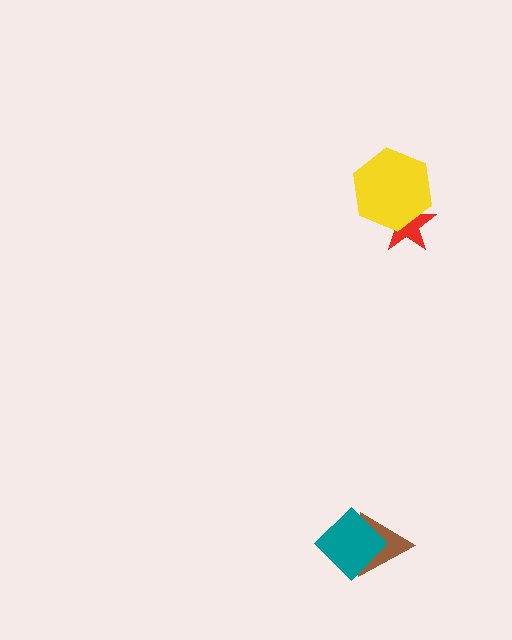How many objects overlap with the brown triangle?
1 object overlaps with the brown triangle.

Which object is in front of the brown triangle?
The teal diamond is in front of the brown triangle.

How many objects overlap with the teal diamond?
1 object overlaps with the teal diamond.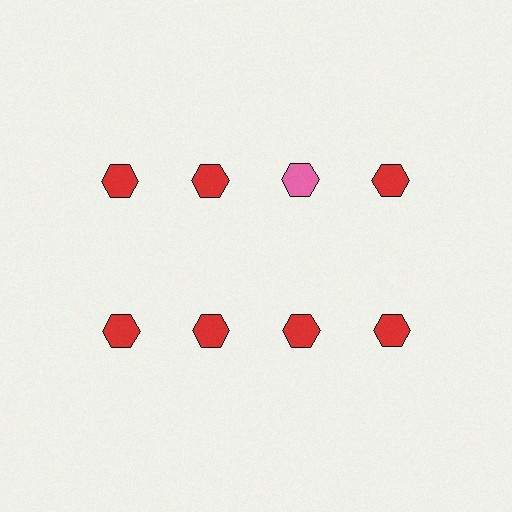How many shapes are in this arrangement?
There are 8 shapes arranged in a grid pattern.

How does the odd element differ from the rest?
It has a different color: pink instead of red.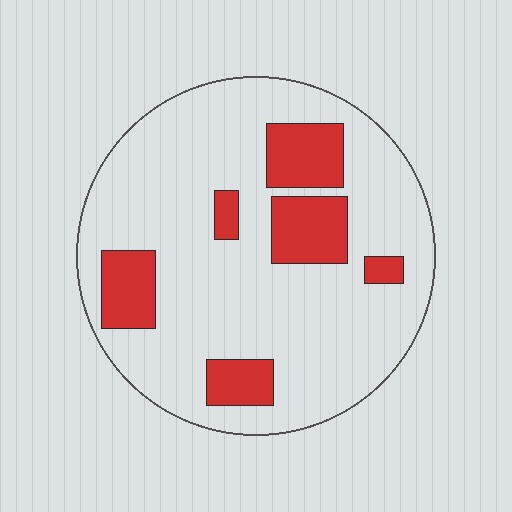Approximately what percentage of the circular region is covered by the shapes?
Approximately 20%.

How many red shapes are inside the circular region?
6.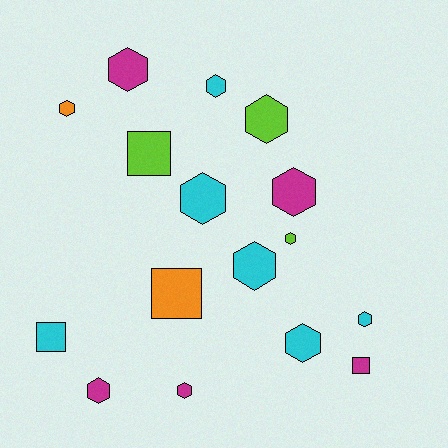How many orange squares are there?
There is 1 orange square.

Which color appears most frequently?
Cyan, with 6 objects.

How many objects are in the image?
There are 16 objects.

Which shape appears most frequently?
Hexagon, with 12 objects.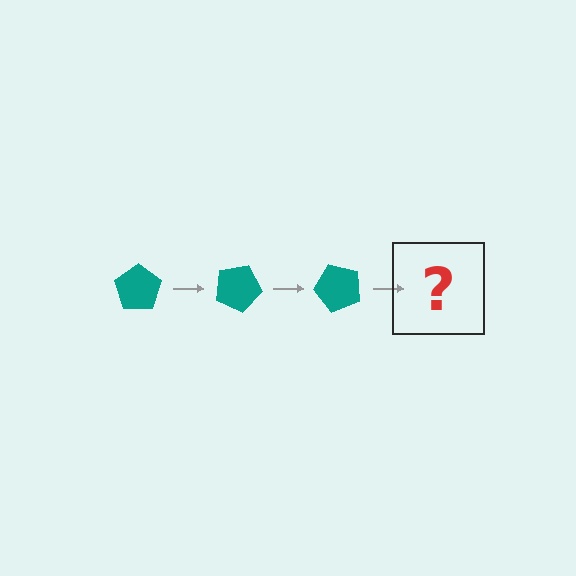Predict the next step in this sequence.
The next step is a teal pentagon rotated 75 degrees.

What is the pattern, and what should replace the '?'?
The pattern is that the pentagon rotates 25 degrees each step. The '?' should be a teal pentagon rotated 75 degrees.